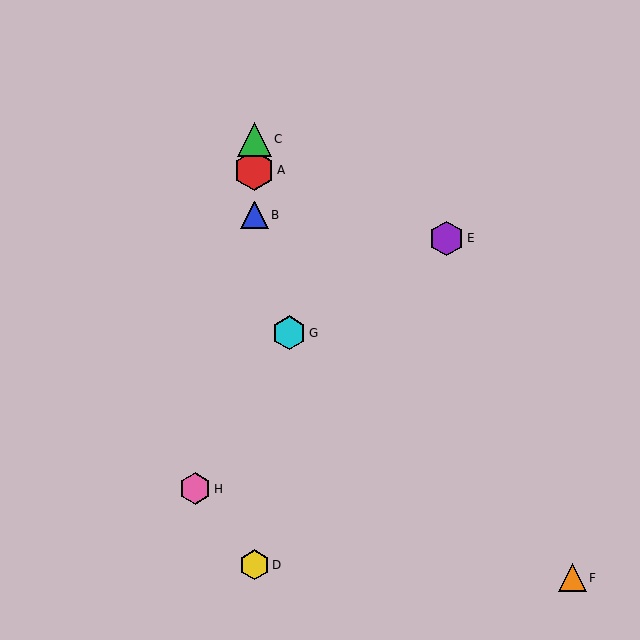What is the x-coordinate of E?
Object E is at x≈447.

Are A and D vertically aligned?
Yes, both are at x≈254.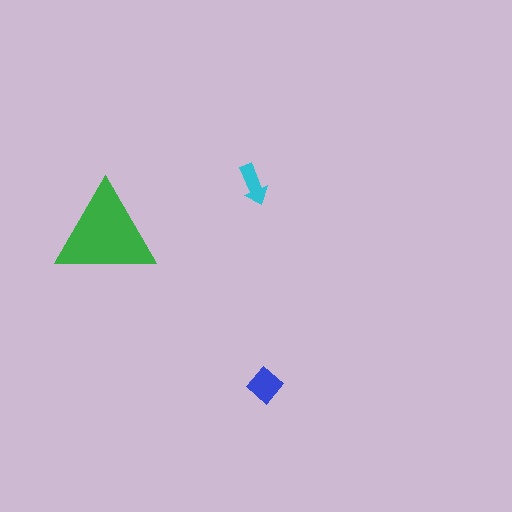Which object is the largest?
The green triangle.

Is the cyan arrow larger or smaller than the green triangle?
Smaller.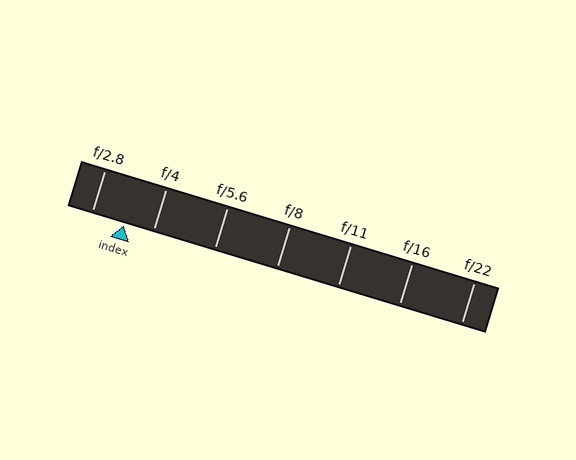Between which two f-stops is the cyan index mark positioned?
The index mark is between f/2.8 and f/4.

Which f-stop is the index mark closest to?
The index mark is closest to f/4.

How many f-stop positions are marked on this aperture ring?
There are 7 f-stop positions marked.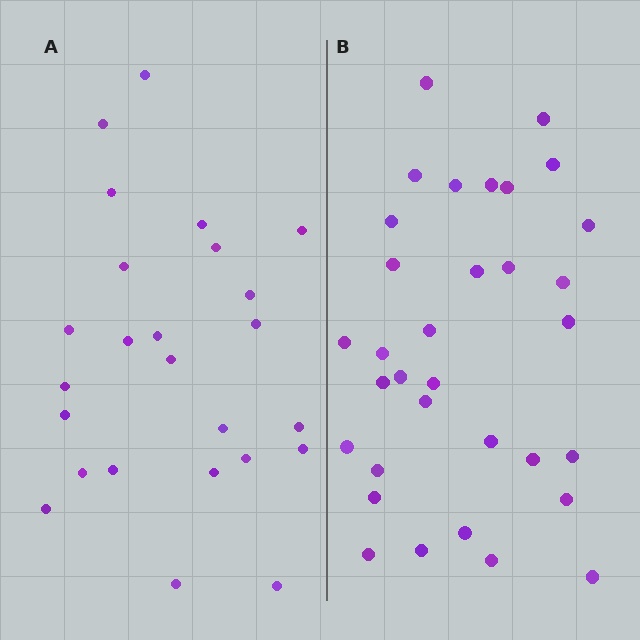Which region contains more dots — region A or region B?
Region B (the right region) has more dots.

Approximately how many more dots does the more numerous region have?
Region B has roughly 8 or so more dots than region A.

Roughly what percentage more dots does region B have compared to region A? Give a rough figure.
About 30% more.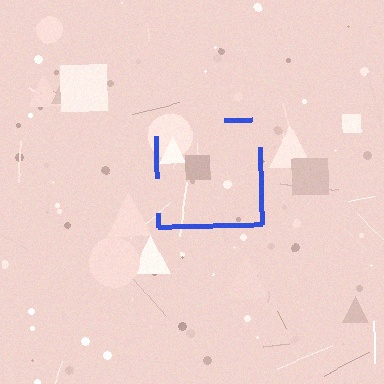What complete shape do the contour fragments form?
The contour fragments form a square.